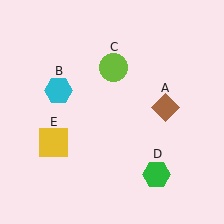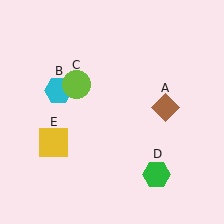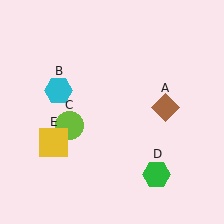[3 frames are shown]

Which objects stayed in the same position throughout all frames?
Brown diamond (object A) and cyan hexagon (object B) and green hexagon (object D) and yellow square (object E) remained stationary.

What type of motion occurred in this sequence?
The lime circle (object C) rotated counterclockwise around the center of the scene.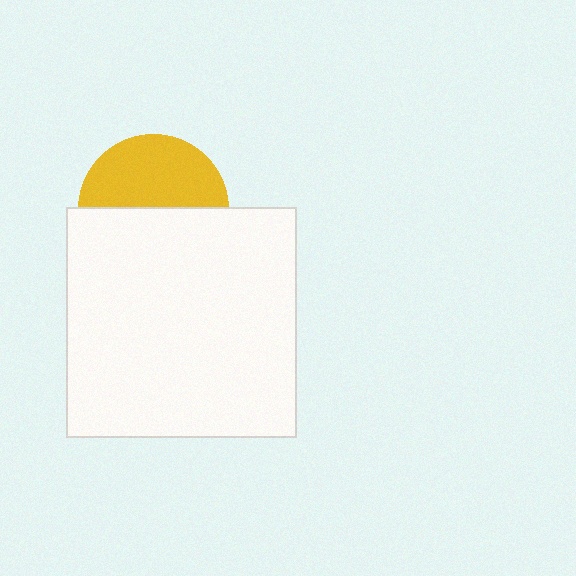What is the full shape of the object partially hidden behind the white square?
The partially hidden object is a yellow circle.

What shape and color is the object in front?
The object in front is a white square.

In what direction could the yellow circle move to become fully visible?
The yellow circle could move up. That would shift it out from behind the white square entirely.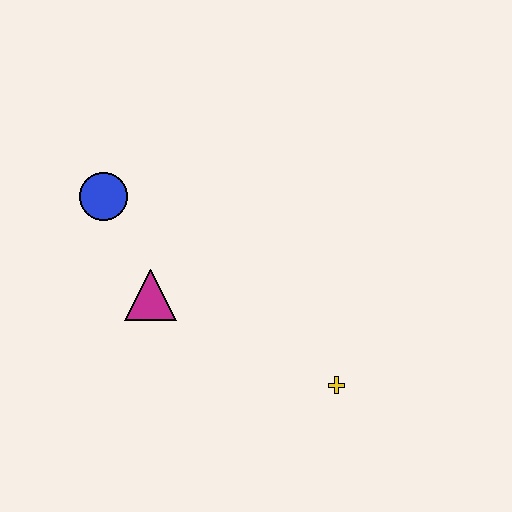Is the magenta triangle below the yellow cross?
No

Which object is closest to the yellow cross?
The magenta triangle is closest to the yellow cross.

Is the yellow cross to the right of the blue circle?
Yes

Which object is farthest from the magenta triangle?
The yellow cross is farthest from the magenta triangle.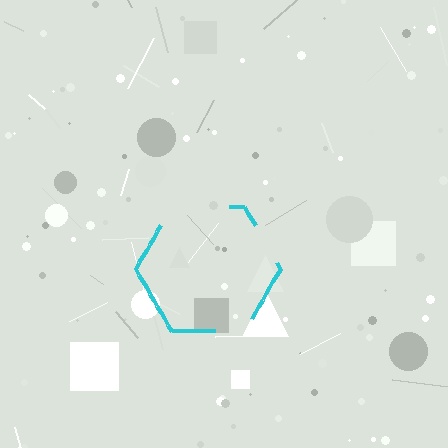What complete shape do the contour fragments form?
The contour fragments form a hexagon.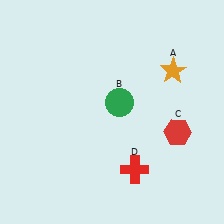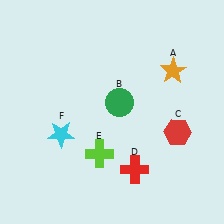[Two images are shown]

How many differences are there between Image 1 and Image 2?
There are 2 differences between the two images.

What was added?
A lime cross (E), a cyan star (F) were added in Image 2.